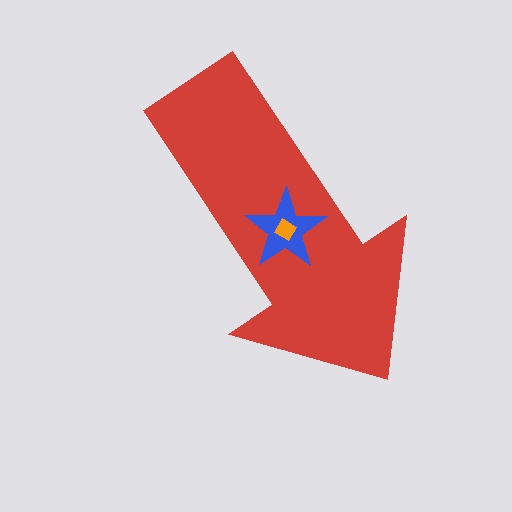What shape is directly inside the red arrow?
The blue star.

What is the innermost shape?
The orange diamond.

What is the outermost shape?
The red arrow.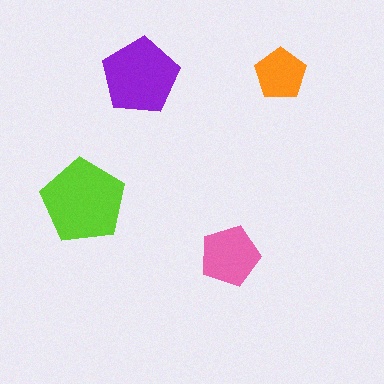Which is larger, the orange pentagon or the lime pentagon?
The lime one.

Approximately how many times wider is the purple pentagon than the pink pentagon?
About 1.5 times wider.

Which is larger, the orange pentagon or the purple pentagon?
The purple one.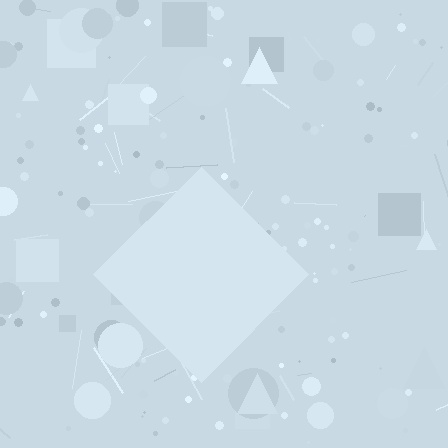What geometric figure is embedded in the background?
A diamond is embedded in the background.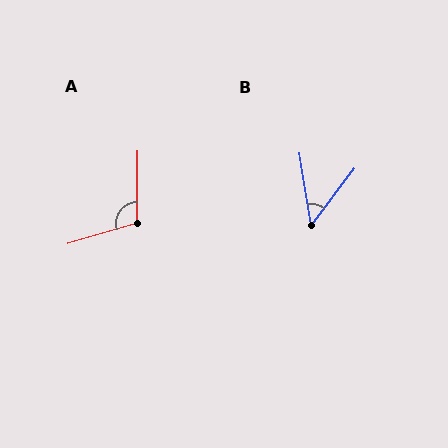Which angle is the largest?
A, at approximately 107 degrees.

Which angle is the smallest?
B, at approximately 46 degrees.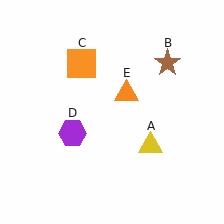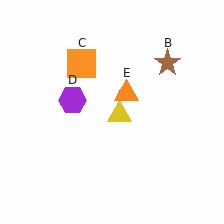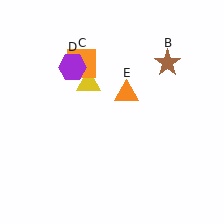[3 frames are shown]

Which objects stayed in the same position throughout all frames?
Brown star (object B) and orange square (object C) and orange triangle (object E) remained stationary.